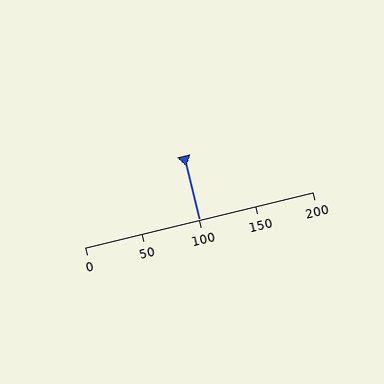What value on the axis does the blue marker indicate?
The marker indicates approximately 100.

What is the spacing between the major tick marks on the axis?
The major ticks are spaced 50 apart.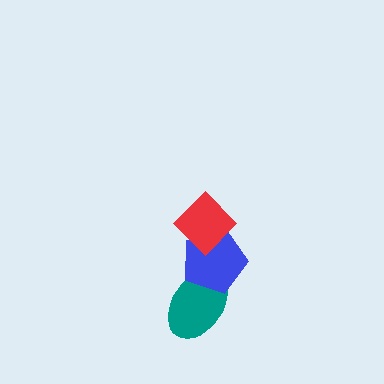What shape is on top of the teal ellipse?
The blue pentagon is on top of the teal ellipse.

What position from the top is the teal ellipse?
The teal ellipse is 3rd from the top.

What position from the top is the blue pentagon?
The blue pentagon is 2nd from the top.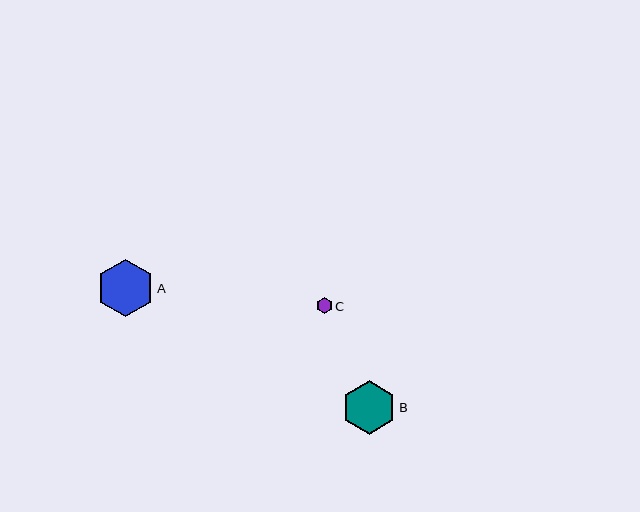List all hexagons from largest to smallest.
From largest to smallest: A, B, C.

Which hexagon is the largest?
Hexagon A is the largest with a size of approximately 57 pixels.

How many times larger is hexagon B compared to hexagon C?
Hexagon B is approximately 3.3 times the size of hexagon C.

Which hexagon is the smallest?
Hexagon C is the smallest with a size of approximately 16 pixels.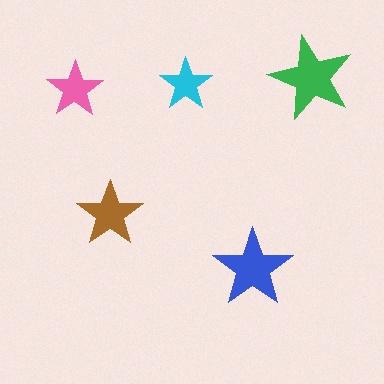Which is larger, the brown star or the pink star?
The brown one.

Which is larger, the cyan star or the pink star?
The pink one.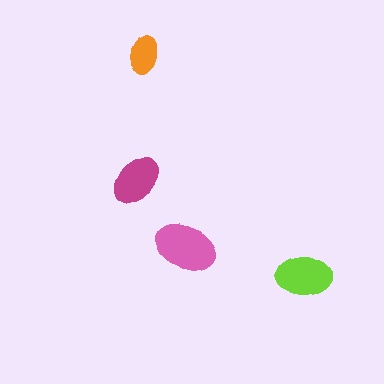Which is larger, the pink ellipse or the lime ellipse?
The pink one.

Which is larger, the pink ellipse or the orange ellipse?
The pink one.